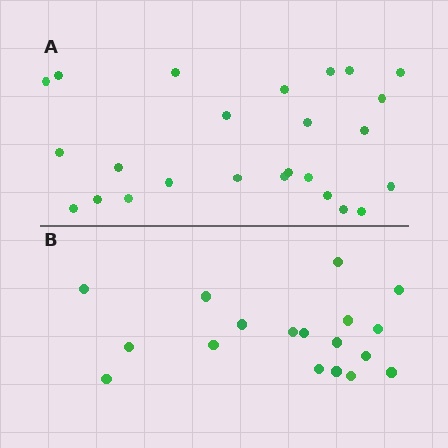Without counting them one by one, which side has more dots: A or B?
Region A (the top region) has more dots.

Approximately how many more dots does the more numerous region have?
Region A has roughly 8 or so more dots than region B.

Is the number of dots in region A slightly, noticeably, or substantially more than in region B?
Region A has noticeably more, but not dramatically so. The ratio is roughly 1.4 to 1.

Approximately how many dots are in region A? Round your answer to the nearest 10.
About 20 dots. (The exact count is 25, which rounds to 20.)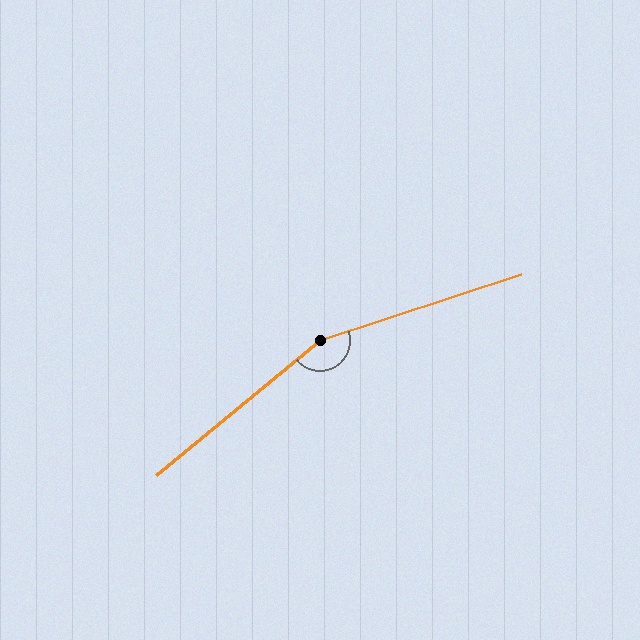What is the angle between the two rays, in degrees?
Approximately 159 degrees.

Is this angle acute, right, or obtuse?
It is obtuse.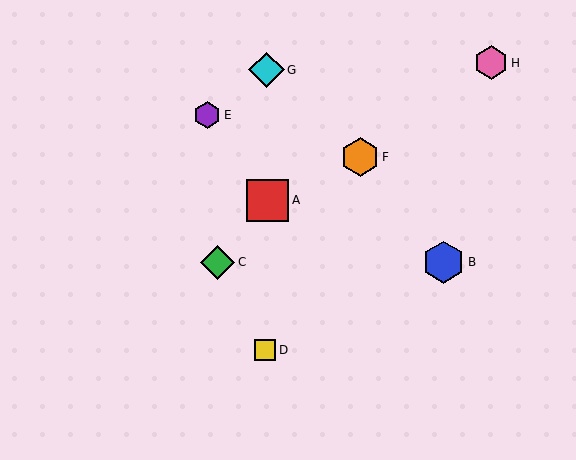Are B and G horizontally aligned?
No, B is at y≈262 and G is at y≈70.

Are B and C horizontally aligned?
Yes, both are at y≈262.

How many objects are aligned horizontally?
2 objects (B, C) are aligned horizontally.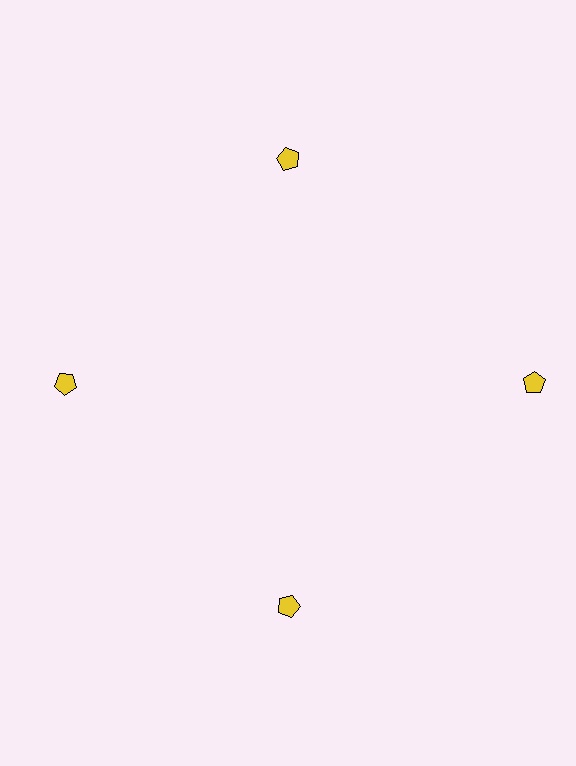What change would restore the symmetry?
The symmetry would be restored by moving it inward, back onto the ring so that all 4 pentagons sit at equal angles and equal distance from the center.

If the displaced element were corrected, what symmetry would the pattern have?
It would have 4-fold rotational symmetry — the pattern would map onto itself every 90 degrees.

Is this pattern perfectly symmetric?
No. The 4 yellow pentagons are arranged in a ring, but one element near the 3 o'clock position is pushed outward from the center, breaking the 4-fold rotational symmetry.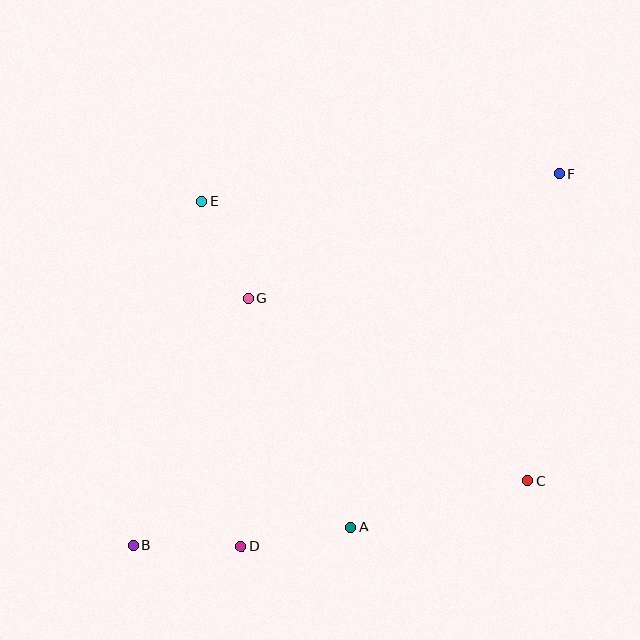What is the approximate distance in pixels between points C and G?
The distance between C and G is approximately 334 pixels.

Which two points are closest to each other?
Points E and G are closest to each other.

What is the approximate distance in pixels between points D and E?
The distance between D and E is approximately 347 pixels.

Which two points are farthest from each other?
Points B and F are farthest from each other.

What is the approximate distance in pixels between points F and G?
The distance between F and G is approximately 336 pixels.